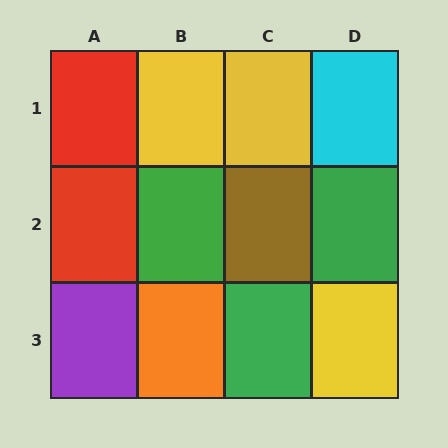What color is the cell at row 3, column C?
Green.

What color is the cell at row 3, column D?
Yellow.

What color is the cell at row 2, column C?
Brown.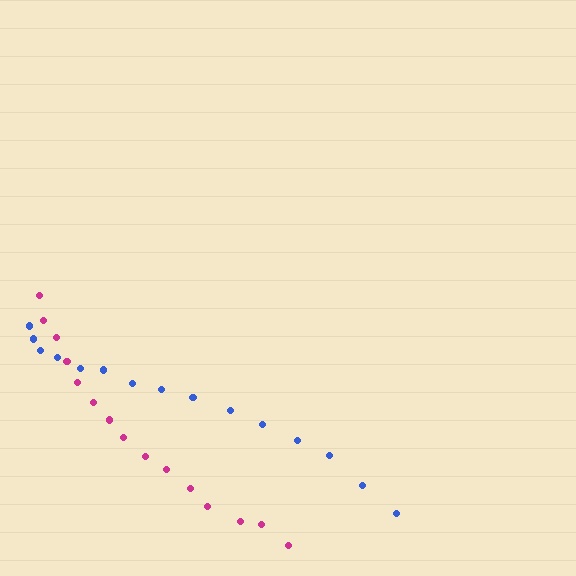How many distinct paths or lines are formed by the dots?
There are 2 distinct paths.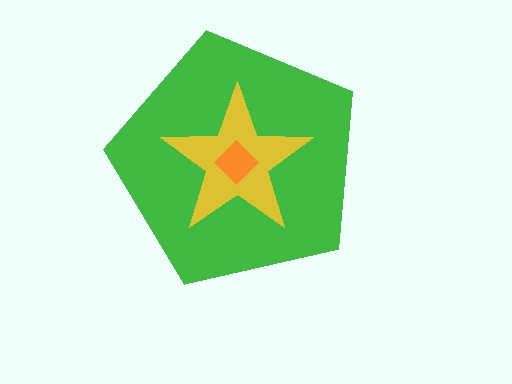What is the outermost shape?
The green pentagon.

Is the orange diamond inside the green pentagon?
Yes.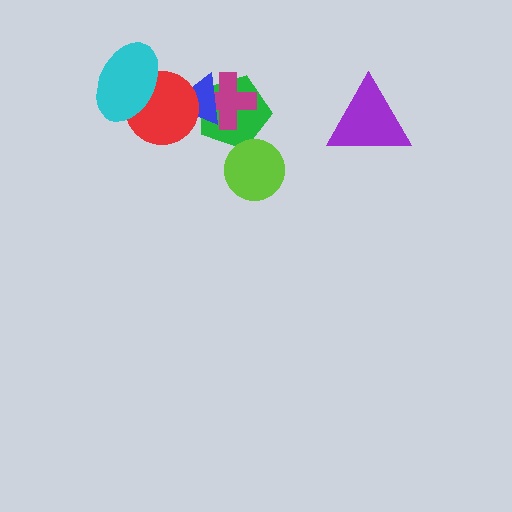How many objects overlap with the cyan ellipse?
1 object overlaps with the cyan ellipse.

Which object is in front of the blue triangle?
The red circle is in front of the blue triangle.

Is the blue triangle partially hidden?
Yes, it is partially covered by another shape.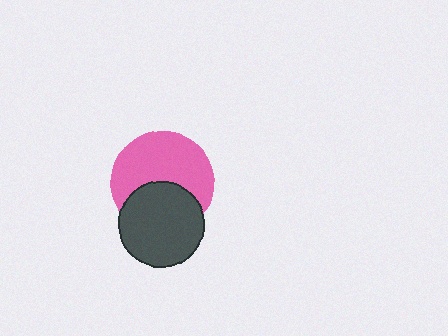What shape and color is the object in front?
The object in front is a dark gray circle.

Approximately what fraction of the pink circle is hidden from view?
Roughly 39% of the pink circle is hidden behind the dark gray circle.